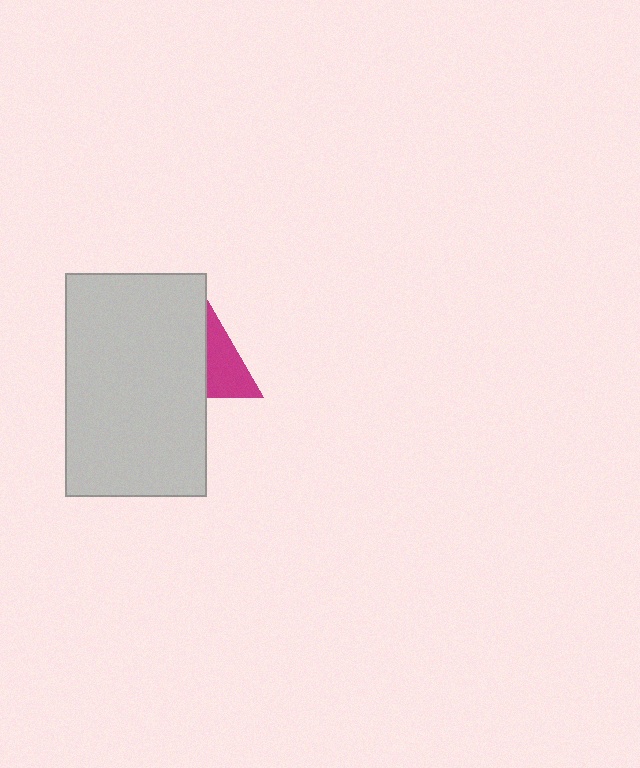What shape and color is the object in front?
The object in front is a light gray rectangle.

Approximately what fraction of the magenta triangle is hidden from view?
Roughly 61% of the magenta triangle is hidden behind the light gray rectangle.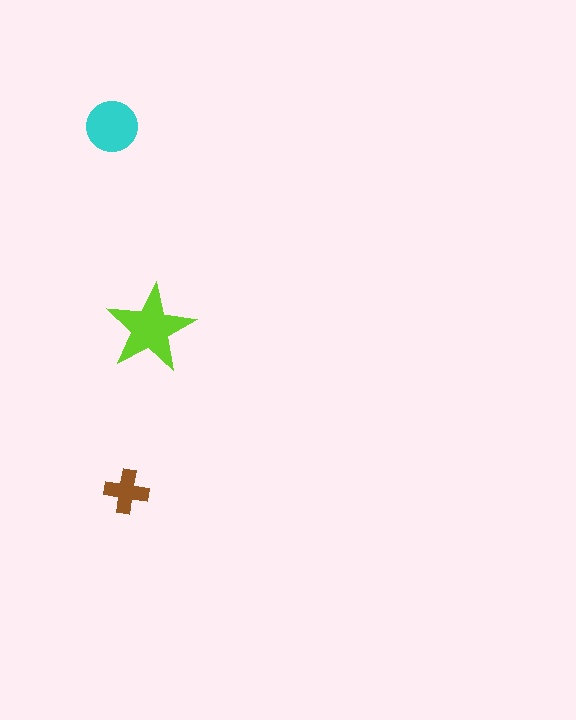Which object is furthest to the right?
The lime star is rightmost.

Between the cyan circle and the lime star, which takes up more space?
The lime star.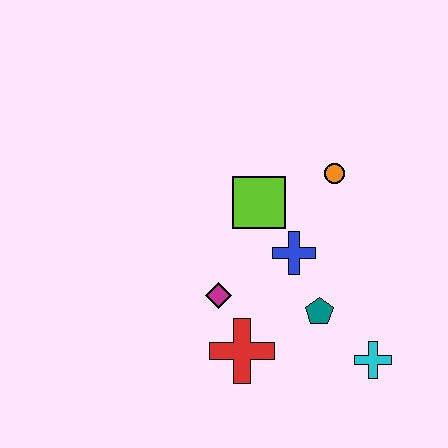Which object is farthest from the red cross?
The orange circle is farthest from the red cross.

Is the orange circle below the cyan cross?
No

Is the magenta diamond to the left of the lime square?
Yes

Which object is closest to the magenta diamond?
The red cross is closest to the magenta diamond.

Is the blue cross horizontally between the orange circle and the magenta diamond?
Yes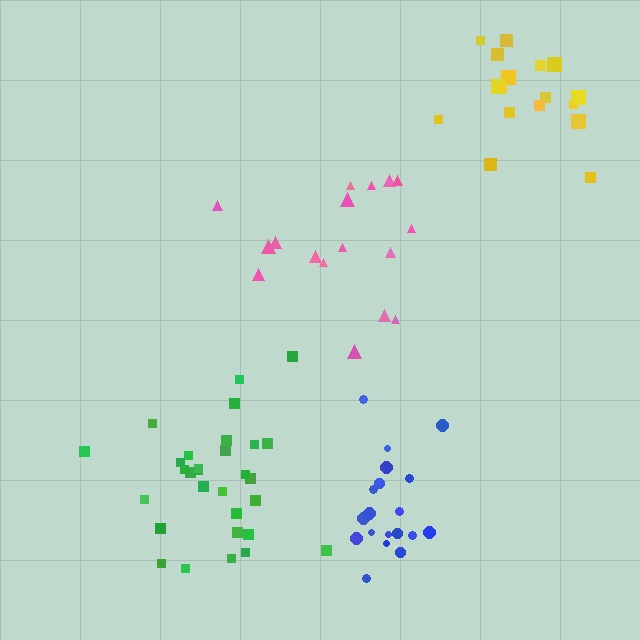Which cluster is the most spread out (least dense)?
Pink.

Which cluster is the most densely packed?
Blue.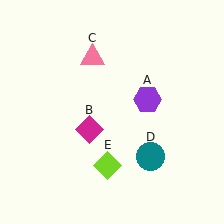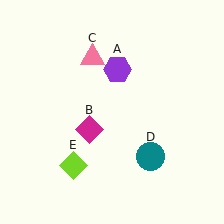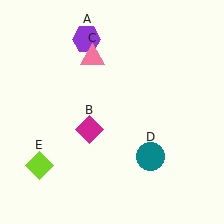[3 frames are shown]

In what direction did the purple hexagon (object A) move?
The purple hexagon (object A) moved up and to the left.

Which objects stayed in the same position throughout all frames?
Magenta diamond (object B) and pink triangle (object C) and teal circle (object D) remained stationary.